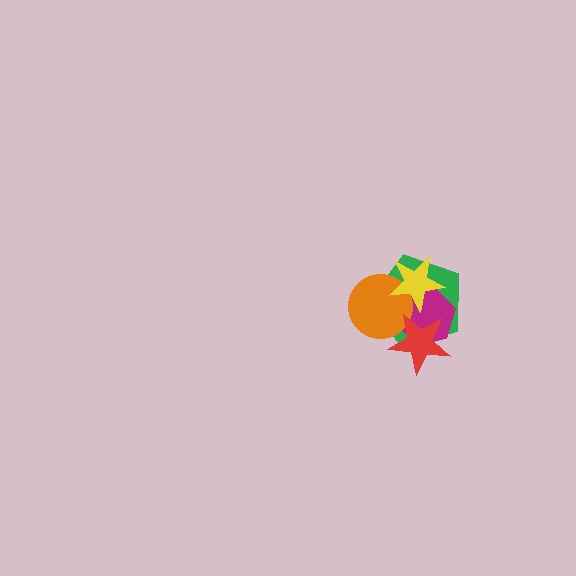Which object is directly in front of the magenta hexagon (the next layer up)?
The orange circle is directly in front of the magenta hexagon.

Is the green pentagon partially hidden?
Yes, it is partially covered by another shape.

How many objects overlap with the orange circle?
4 objects overlap with the orange circle.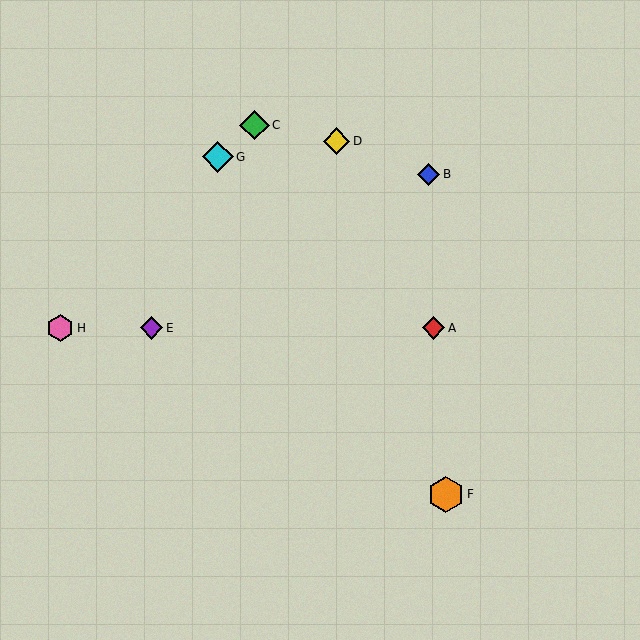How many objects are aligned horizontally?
3 objects (A, E, H) are aligned horizontally.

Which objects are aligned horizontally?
Objects A, E, H are aligned horizontally.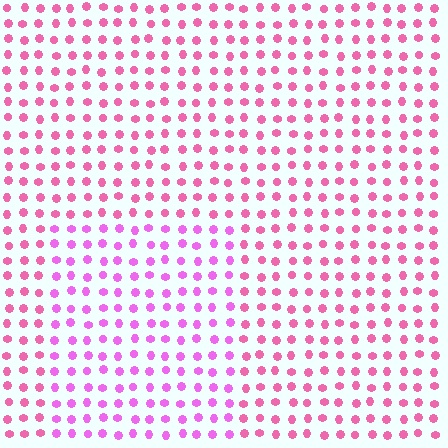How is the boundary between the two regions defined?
The boundary is defined purely by a slight shift in hue (about 29 degrees). Spacing, size, and orientation are identical on both sides.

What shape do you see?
I see a rectangle.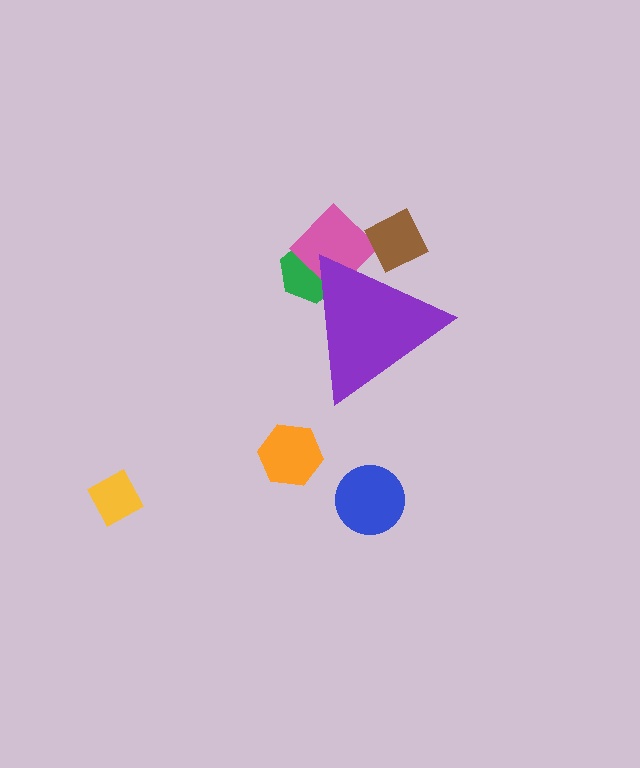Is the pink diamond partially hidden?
Yes, the pink diamond is partially hidden behind the purple triangle.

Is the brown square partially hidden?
Yes, the brown square is partially hidden behind the purple triangle.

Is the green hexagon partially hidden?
Yes, the green hexagon is partially hidden behind the purple triangle.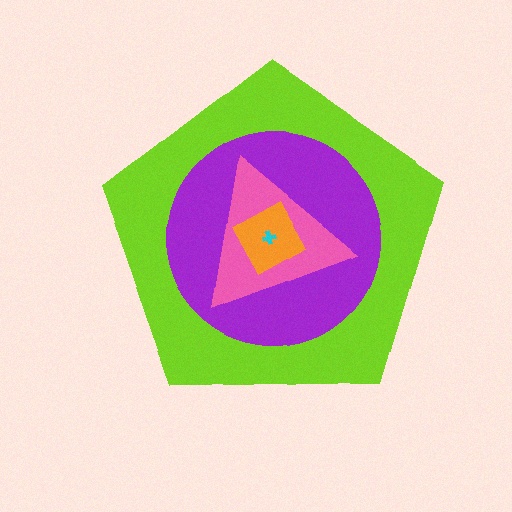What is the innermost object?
The cyan cross.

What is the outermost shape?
The lime pentagon.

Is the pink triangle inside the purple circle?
Yes.